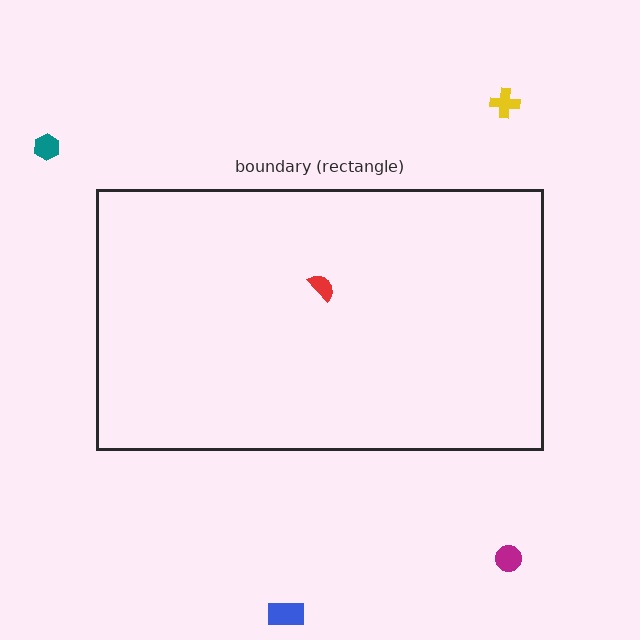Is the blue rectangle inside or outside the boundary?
Outside.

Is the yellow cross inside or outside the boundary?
Outside.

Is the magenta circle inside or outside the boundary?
Outside.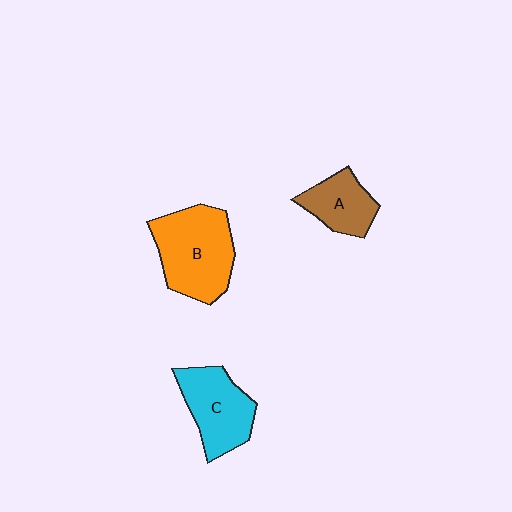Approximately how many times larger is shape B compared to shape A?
Approximately 1.8 times.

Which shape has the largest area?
Shape B (orange).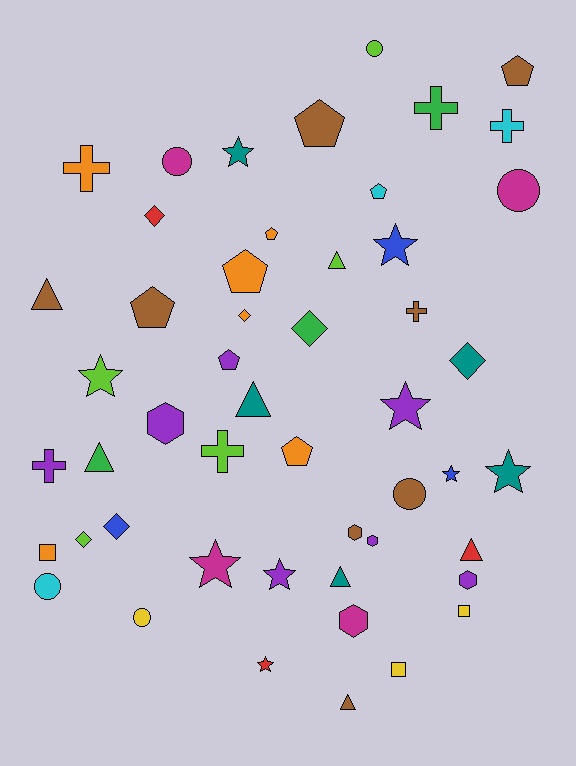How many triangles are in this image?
There are 7 triangles.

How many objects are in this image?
There are 50 objects.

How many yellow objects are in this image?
There are 3 yellow objects.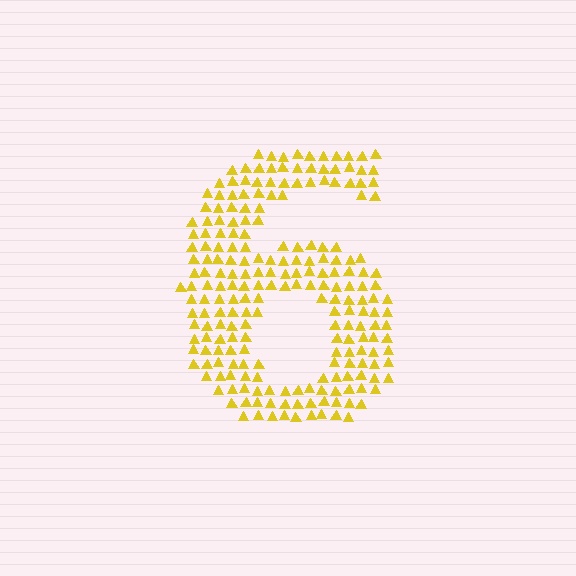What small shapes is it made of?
It is made of small triangles.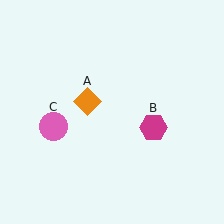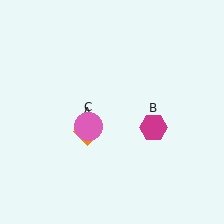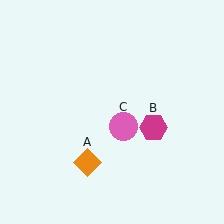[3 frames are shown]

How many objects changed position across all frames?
2 objects changed position: orange diamond (object A), pink circle (object C).